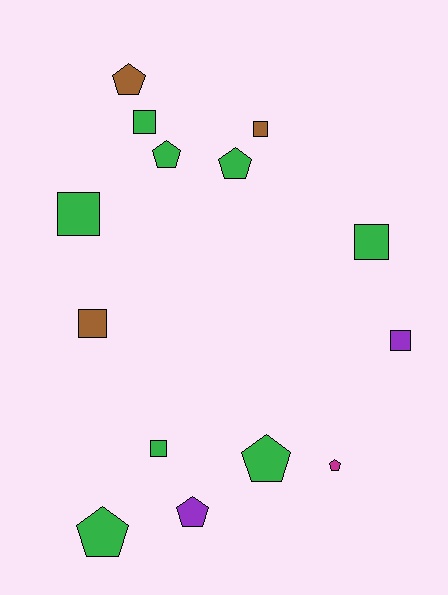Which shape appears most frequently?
Square, with 7 objects.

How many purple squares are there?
There is 1 purple square.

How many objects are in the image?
There are 14 objects.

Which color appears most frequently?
Green, with 8 objects.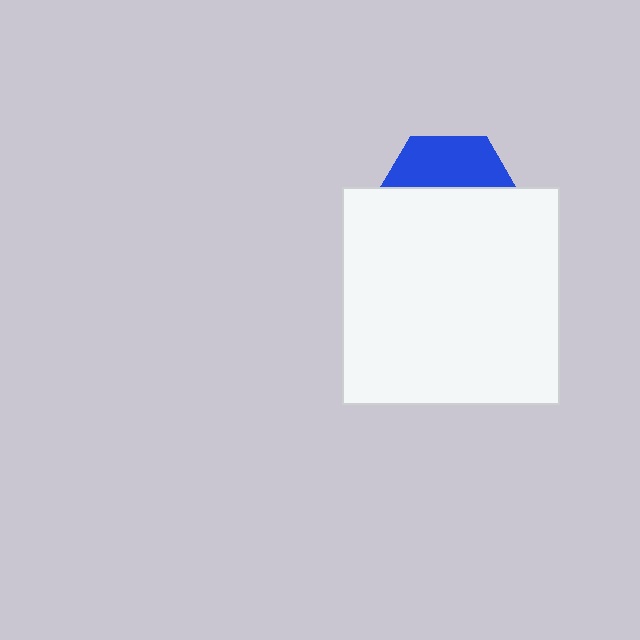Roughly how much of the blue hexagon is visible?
A small part of it is visible (roughly 36%).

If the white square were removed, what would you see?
You would see the complete blue hexagon.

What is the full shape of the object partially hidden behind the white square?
The partially hidden object is a blue hexagon.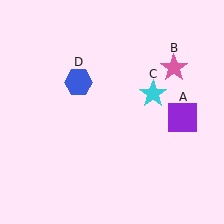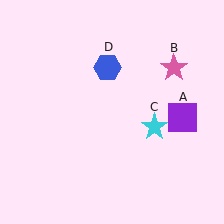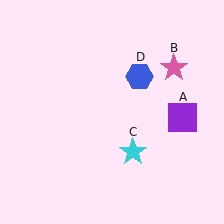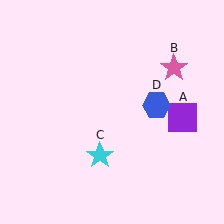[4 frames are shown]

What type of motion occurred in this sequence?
The cyan star (object C), blue hexagon (object D) rotated clockwise around the center of the scene.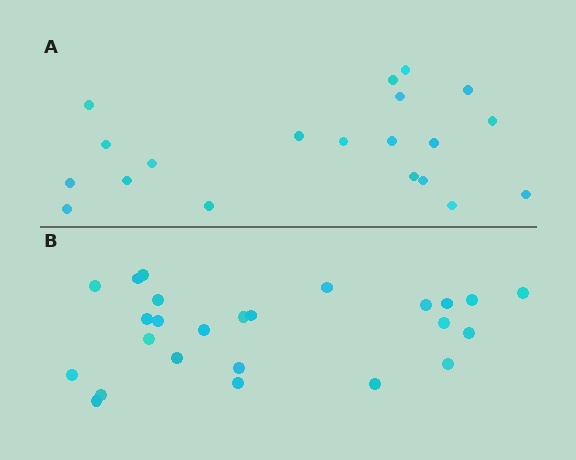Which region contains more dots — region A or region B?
Region B (the bottom region) has more dots.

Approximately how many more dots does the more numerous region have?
Region B has about 5 more dots than region A.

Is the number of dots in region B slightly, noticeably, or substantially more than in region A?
Region B has noticeably more, but not dramatically so. The ratio is roughly 1.2 to 1.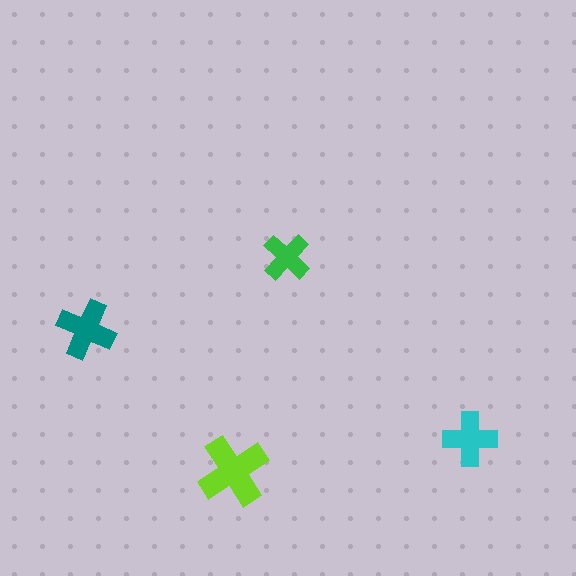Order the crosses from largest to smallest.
the lime one, the teal one, the cyan one, the green one.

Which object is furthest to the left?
The teal cross is leftmost.